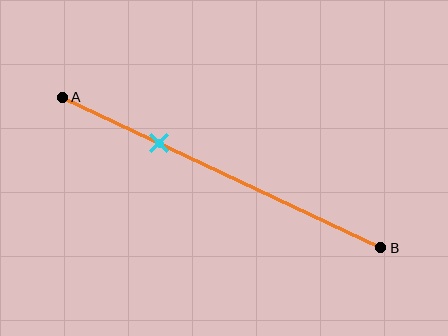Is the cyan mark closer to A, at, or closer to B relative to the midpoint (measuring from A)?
The cyan mark is closer to point A than the midpoint of segment AB.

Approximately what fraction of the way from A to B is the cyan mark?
The cyan mark is approximately 30% of the way from A to B.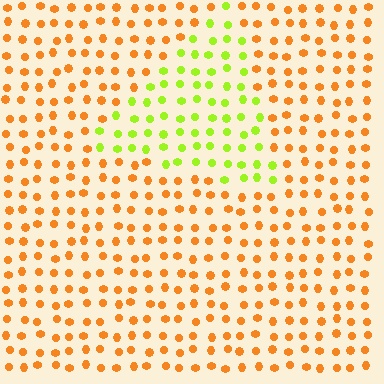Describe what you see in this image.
The image is filled with small orange elements in a uniform arrangement. A triangle-shaped region is visible where the elements are tinted to a slightly different hue, forming a subtle color boundary.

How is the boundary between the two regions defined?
The boundary is defined purely by a slight shift in hue (about 57 degrees). Spacing, size, and orientation are identical on both sides.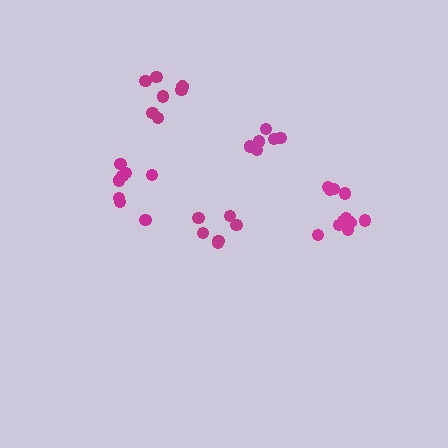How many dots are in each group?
Group 1: 8 dots, Group 2: 11 dots, Group 3: 7 dots, Group 4: 6 dots, Group 5: 6 dots (38 total).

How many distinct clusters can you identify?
There are 5 distinct clusters.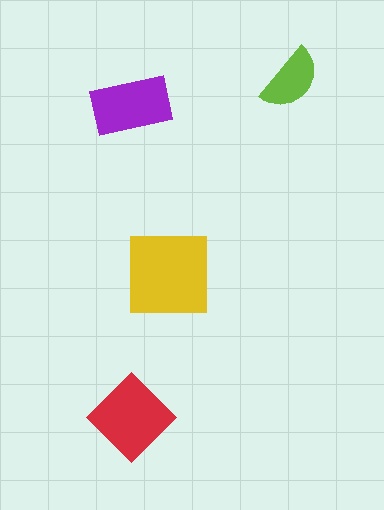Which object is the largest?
The yellow square.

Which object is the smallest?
The lime semicircle.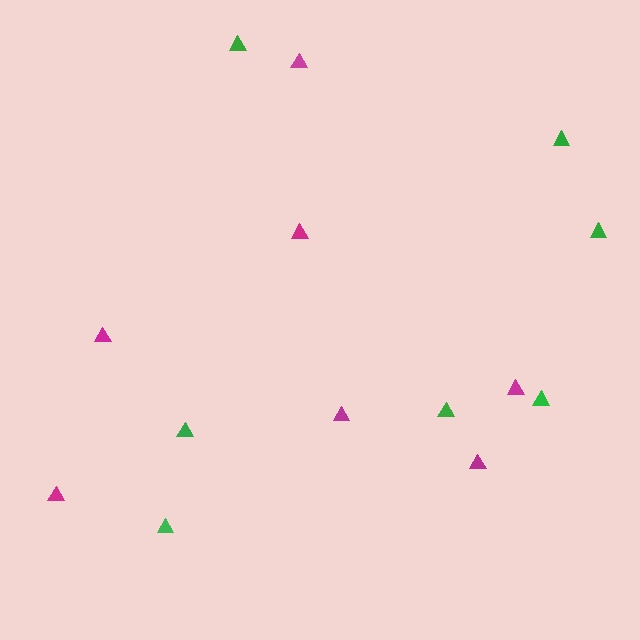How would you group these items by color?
There are 2 groups: one group of green triangles (7) and one group of magenta triangles (7).